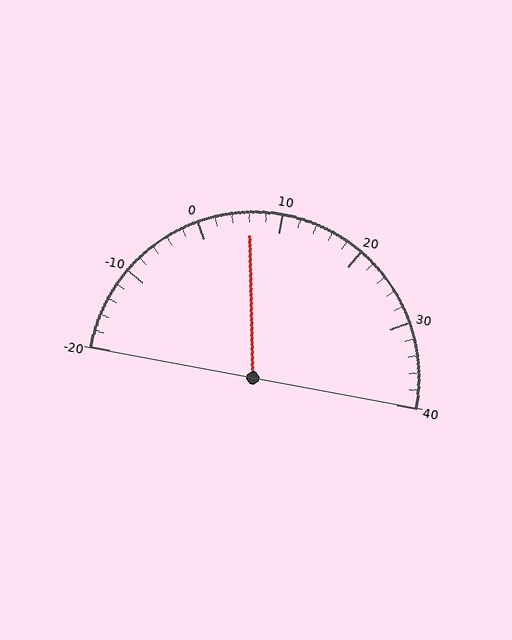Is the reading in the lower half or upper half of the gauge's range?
The reading is in the lower half of the range (-20 to 40).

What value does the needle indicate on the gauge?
The needle indicates approximately 6.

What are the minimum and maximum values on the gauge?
The gauge ranges from -20 to 40.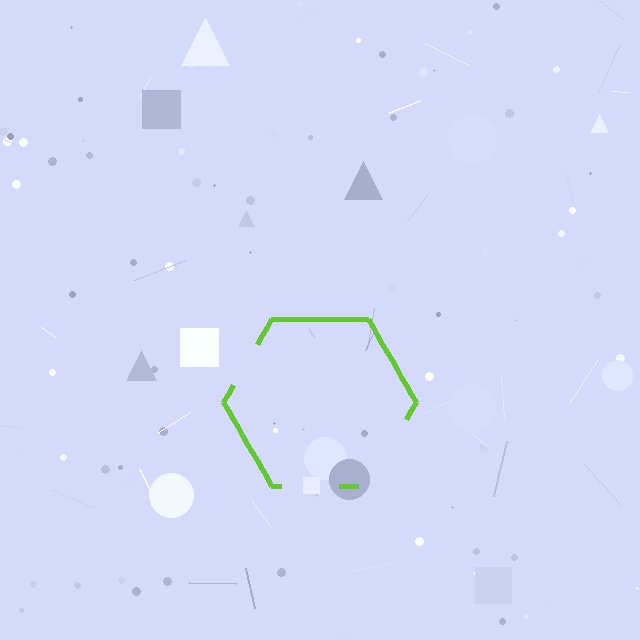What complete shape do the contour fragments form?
The contour fragments form a hexagon.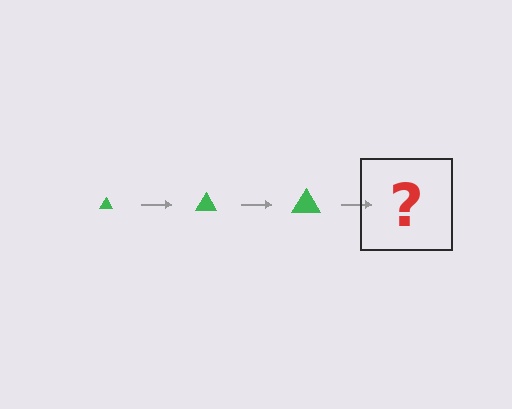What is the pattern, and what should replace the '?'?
The pattern is that the triangle gets progressively larger each step. The '?' should be a green triangle, larger than the previous one.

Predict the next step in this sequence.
The next step is a green triangle, larger than the previous one.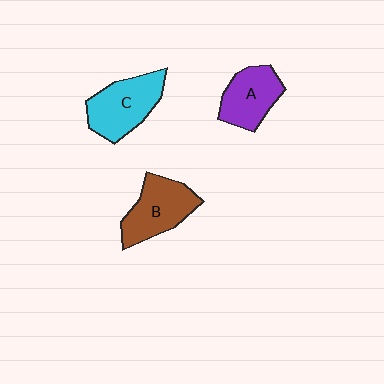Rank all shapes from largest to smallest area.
From largest to smallest: C (cyan), B (brown), A (purple).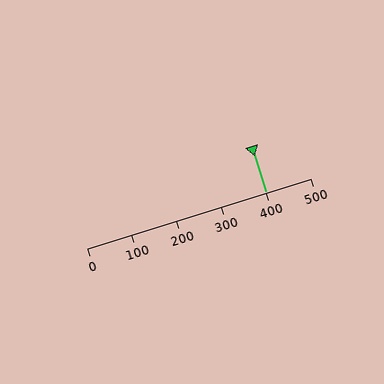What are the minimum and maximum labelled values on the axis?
The axis runs from 0 to 500.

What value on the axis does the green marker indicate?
The marker indicates approximately 400.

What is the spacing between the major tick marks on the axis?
The major ticks are spaced 100 apart.